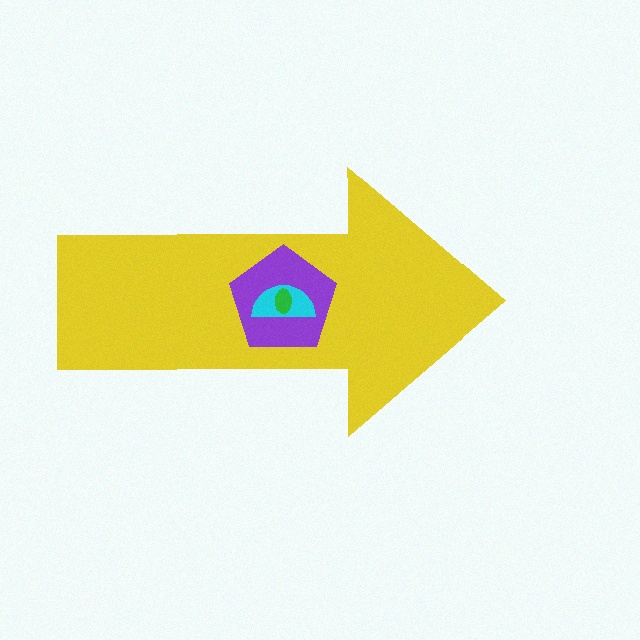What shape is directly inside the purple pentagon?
The cyan semicircle.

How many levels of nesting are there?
4.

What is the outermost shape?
The yellow arrow.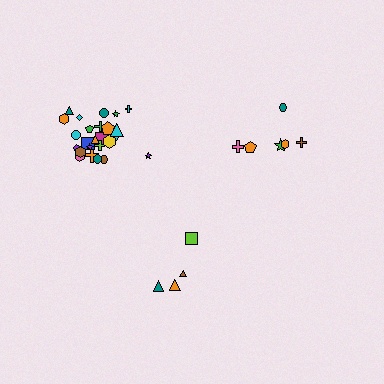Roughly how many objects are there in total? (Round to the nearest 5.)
Roughly 35 objects in total.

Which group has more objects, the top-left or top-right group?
The top-left group.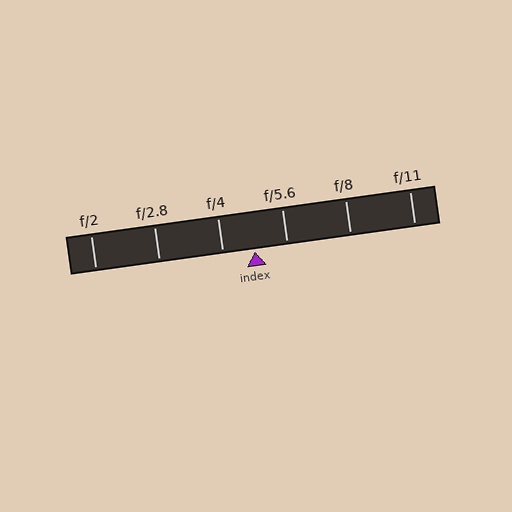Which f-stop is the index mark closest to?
The index mark is closest to f/4.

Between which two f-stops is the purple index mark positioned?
The index mark is between f/4 and f/5.6.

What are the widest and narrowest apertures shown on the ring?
The widest aperture shown is f/2 and the narrowest is f/11.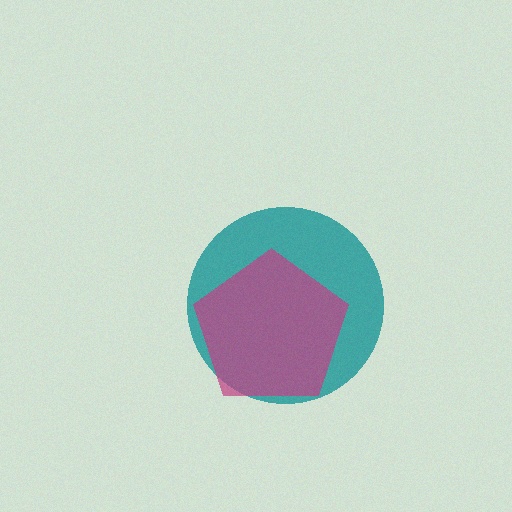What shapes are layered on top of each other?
The layered shapes are: a teal circle, a magenta pentagon.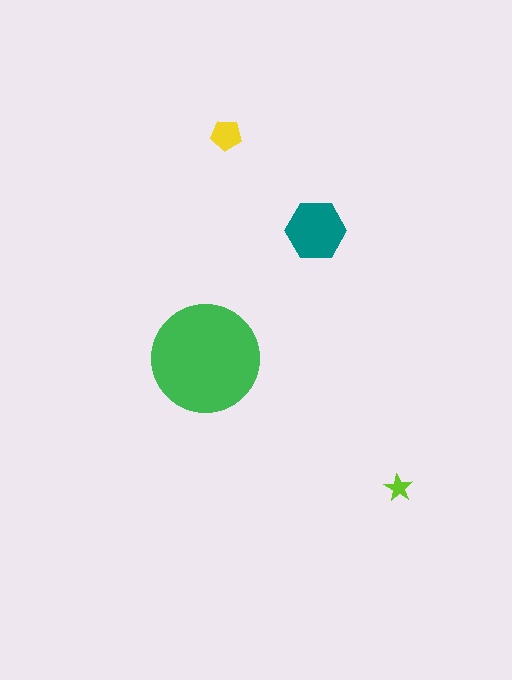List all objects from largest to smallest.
The green circle, the teal hexagon, the yellow pentagon, the lime star.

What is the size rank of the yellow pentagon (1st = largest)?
3rd.